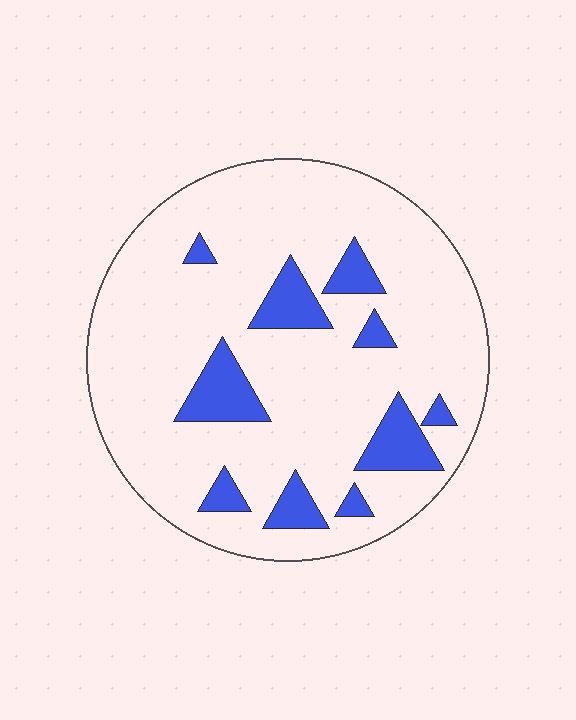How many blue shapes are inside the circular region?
10.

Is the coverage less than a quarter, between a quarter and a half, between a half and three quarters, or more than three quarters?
Less than a quarter.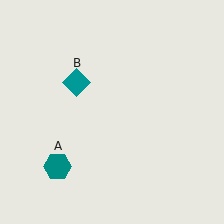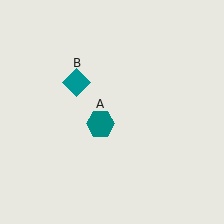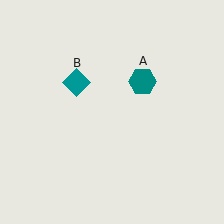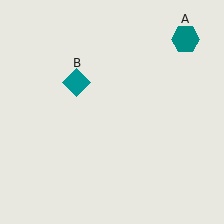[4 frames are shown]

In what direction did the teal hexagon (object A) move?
The teal hexagon (object A) moved up and to the right.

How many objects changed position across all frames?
1 object changed position: teal hexagon (object A).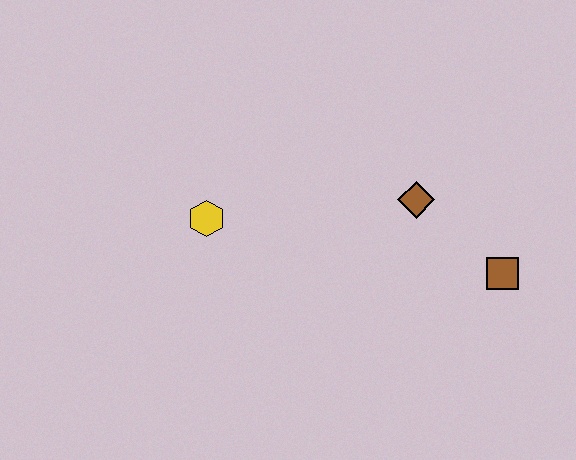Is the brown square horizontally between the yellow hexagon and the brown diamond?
No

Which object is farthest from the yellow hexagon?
The brown square is farthest from the yellow hexagon.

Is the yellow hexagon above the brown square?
Yes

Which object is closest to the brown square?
The brown diamond is closest to the brown square.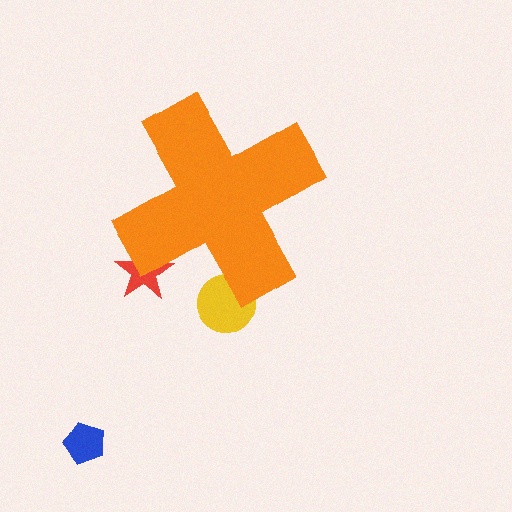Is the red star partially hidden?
Yes, the red star is partially hidden behind the orange cross.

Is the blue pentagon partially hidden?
No, the blue pentagon is fully visible.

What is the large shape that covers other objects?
An orange cross.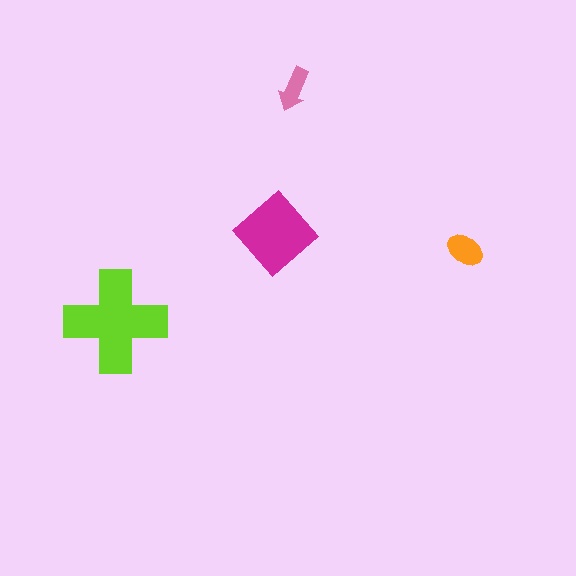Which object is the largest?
The lime cross.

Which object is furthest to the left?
The lime cross is leftmost.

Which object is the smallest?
The pink arrow.